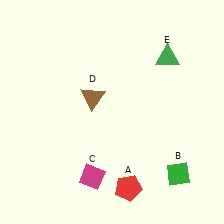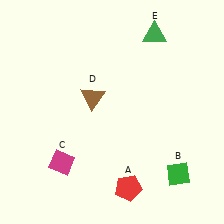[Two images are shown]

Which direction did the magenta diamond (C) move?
The magenta diamond (C) moved left.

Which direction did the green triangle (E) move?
The green triangle (E) moved up.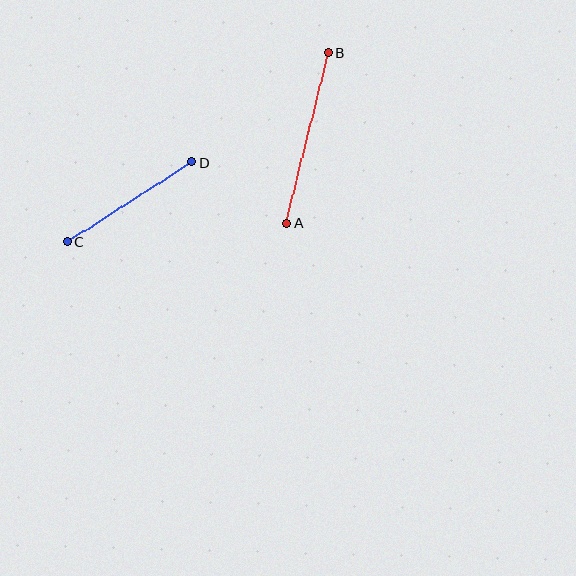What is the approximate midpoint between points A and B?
The midpoint is at approximately (307, 138) pixels.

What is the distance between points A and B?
The distance is approximately 176 pixels.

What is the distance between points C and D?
The distance is approximately 148 pixels.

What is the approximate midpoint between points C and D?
The midpoint is at approximately (130, 202) pixels.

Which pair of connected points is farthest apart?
Points A and B are farthest apart.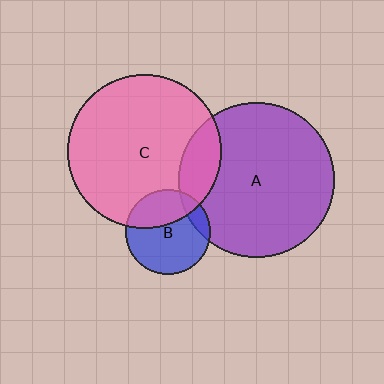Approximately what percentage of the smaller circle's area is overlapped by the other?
Approximately 15%.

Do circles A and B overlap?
Yes.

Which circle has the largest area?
Circle A (purple).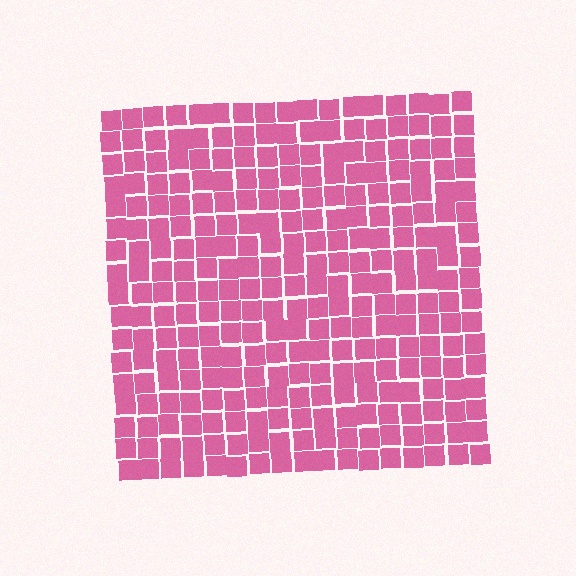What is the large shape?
The large shape is a square.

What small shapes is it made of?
It is made of small squares.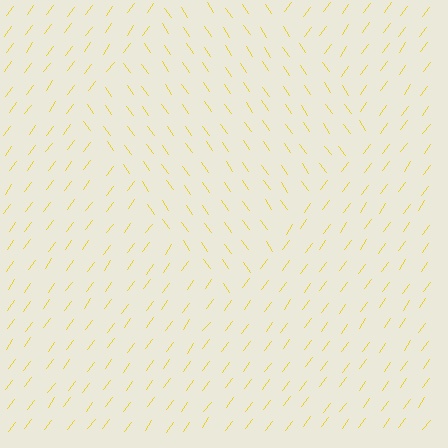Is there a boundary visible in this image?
Yes, there is a texture boundary formed by a change in line orientation.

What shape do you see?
I see a diamond.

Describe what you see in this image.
The image is filled with small yellow line segments. A diamond region in the image has lines oriented differently from the surrounding lines, creating a visible texture boundary.